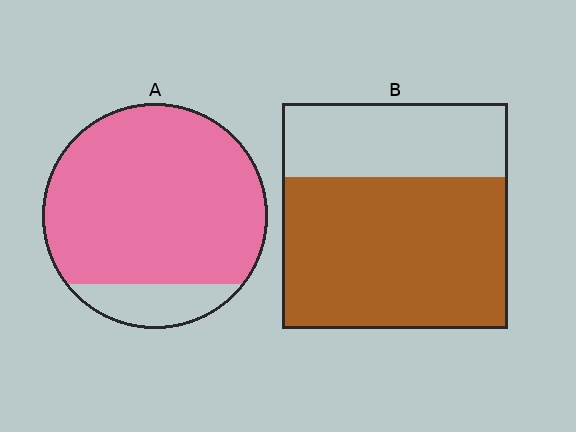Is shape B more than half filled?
Yes.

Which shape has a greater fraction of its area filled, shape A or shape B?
Shape A.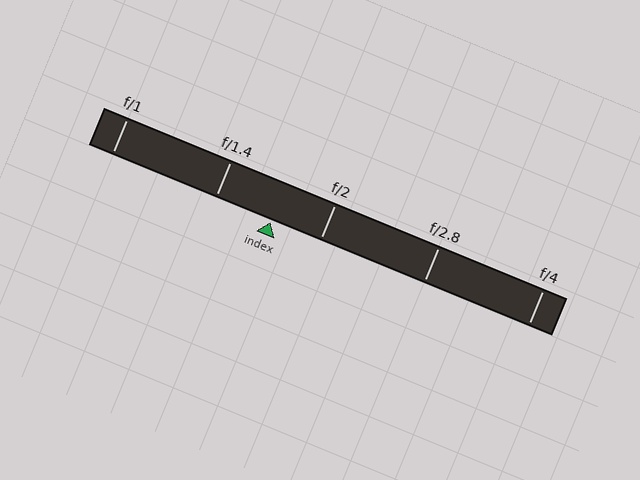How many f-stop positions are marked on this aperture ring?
There are 5 f-stop positions marked.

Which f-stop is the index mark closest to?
The index mark is closest to f/2.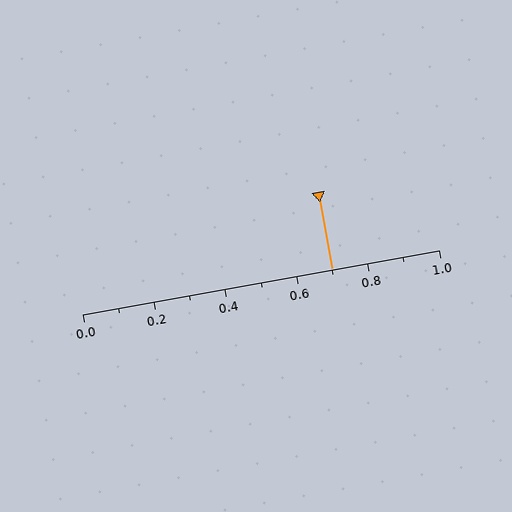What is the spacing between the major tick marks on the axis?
The major ticks are spaced 0.2 apart.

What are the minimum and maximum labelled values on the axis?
The axis runs from 0.0 to 1.0.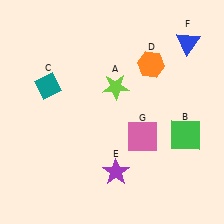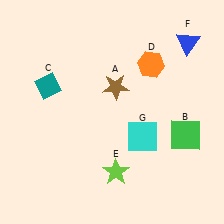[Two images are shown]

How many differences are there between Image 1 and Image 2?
There are 3 differences between the two images.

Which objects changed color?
A changed from lime to brown. E changed from purple to lime. G changed from pink to cyan.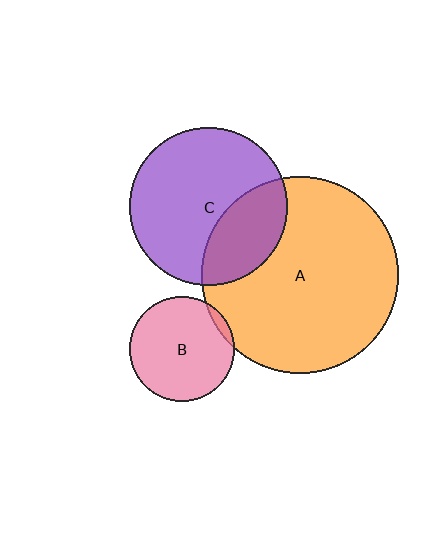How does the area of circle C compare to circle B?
Approximately 2.3 times.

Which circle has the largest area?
Circle A (orange).